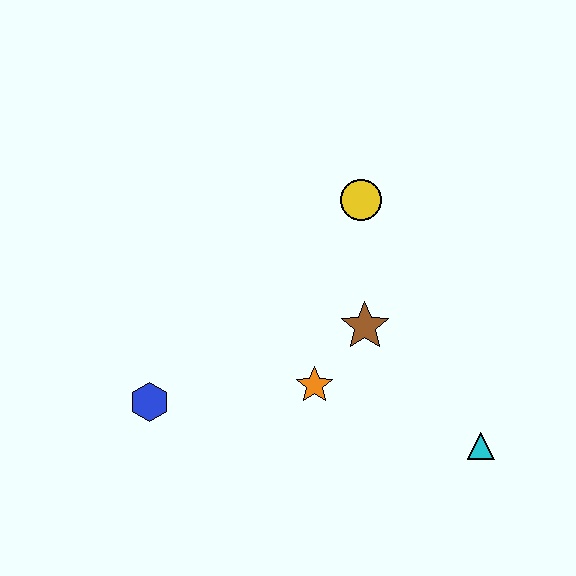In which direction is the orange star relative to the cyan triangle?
The orange star is to the left of the cyan triangle.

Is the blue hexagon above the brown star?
No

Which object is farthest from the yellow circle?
The blue hexagon is farthest from the yellow circle.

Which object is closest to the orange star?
The brown star is closest to the orange star.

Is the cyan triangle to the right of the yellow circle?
Yes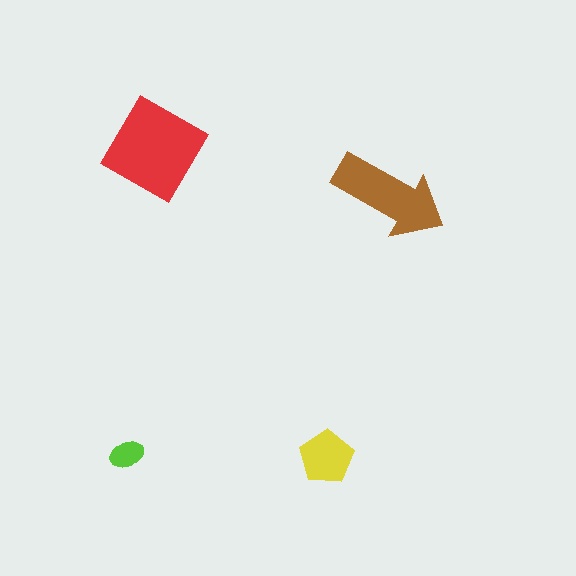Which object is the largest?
The red diamond.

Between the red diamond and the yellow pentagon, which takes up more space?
The red diamond.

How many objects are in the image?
There are 4 objects in the image.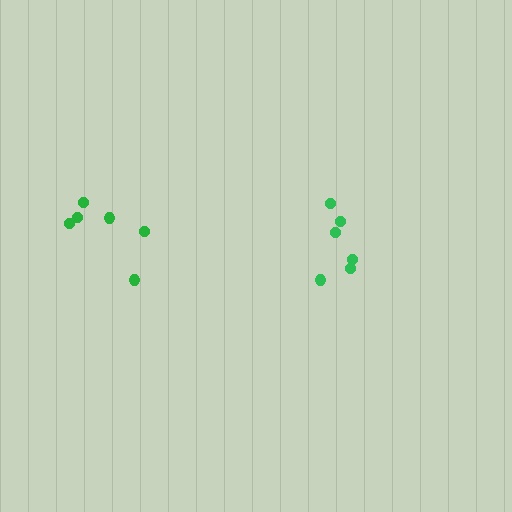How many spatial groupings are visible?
There are 2 spatial groupings.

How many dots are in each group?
Group 1: 6 dots, Group 2: 6 dots (12 total).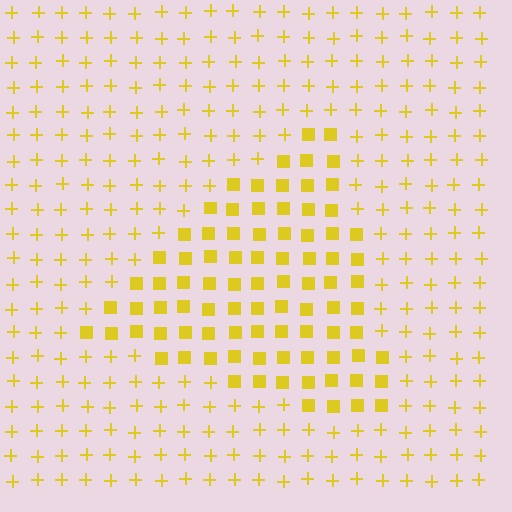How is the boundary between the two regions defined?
The boundary is defined by a change in element shape: squares inside vs. plus signs outside. All elements share the same color and spacing.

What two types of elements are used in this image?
The image uses squares inside the triangle region and plus signs outside it.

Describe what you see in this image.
The image is filled with small yellow elements arranged in a uniform grid. A triangle-shaped region contains squares, while the surrounding area contains plus signs. The boundary is defined purely by the change in element shape.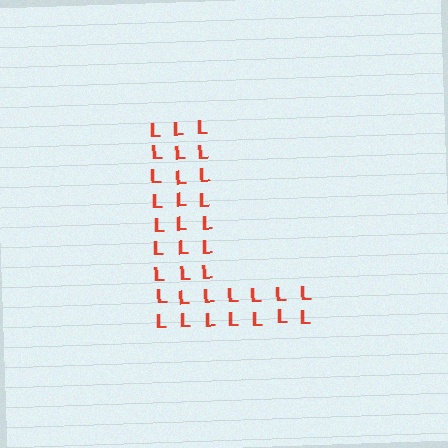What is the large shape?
The large shape is the letter L.